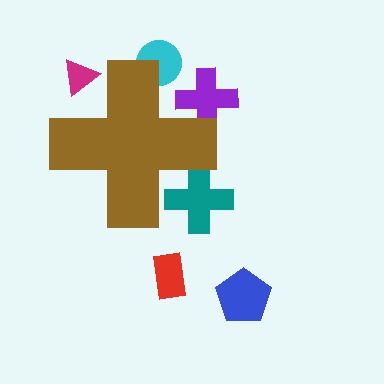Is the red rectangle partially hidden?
No, the red rectangle is fully visible.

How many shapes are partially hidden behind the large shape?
4 shapes are partially hidden.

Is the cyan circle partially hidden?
Yes, the cyan circle is partially hidden behind the brown cross.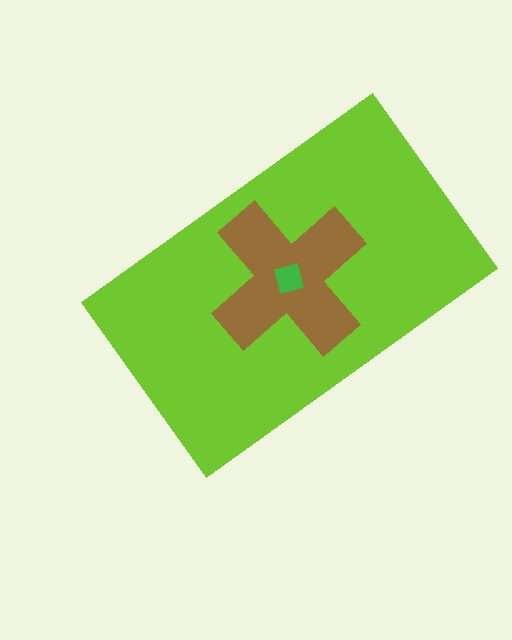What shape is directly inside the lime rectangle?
The brown cross.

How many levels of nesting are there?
3.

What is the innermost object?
The green square.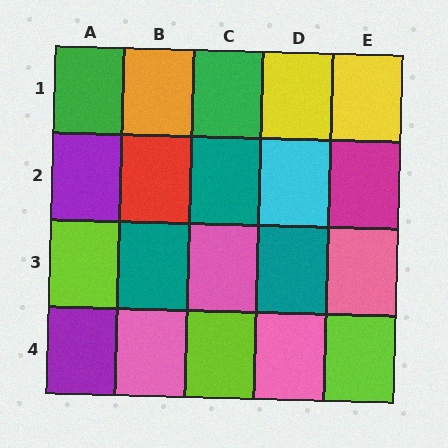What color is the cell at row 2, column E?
Magenta.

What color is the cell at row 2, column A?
Purple.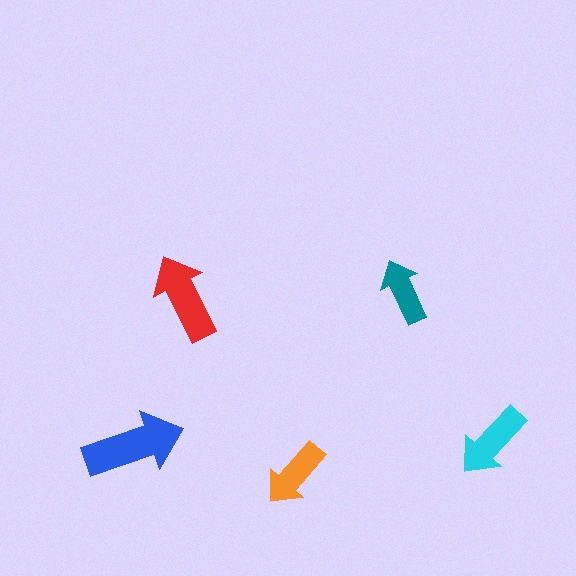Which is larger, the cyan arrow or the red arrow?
The red one.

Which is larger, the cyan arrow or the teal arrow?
The cyan one.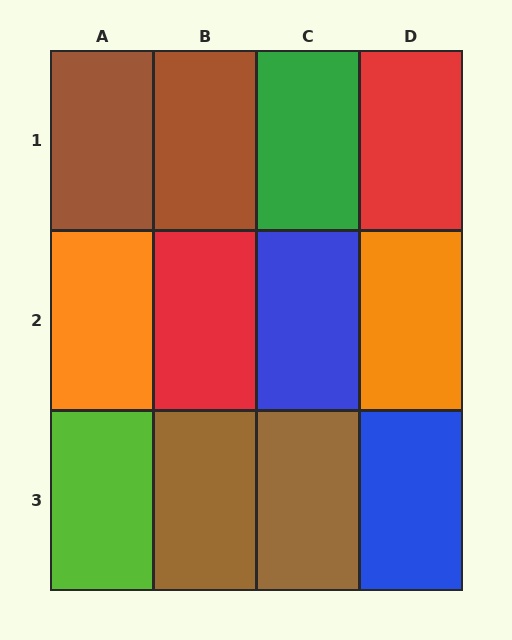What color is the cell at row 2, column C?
Blue.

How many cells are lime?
1 cell is lime.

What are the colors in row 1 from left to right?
Brown, brown, green, red.